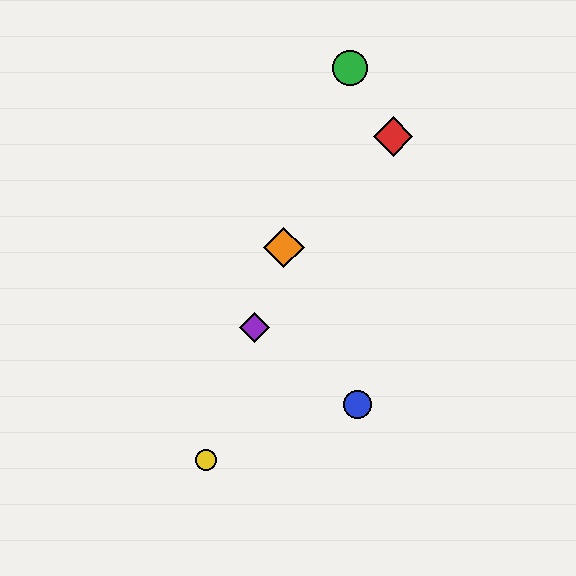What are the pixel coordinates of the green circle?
The green circle is at (350, 68).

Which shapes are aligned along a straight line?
The green circle, the yellow circle, the purple diamond, the orange diamond are aligned along a straight line.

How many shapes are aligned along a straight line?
4 shapes (the green circle, the yellow circle, the purple diamond, the orange diamond) are aligned along a straight line.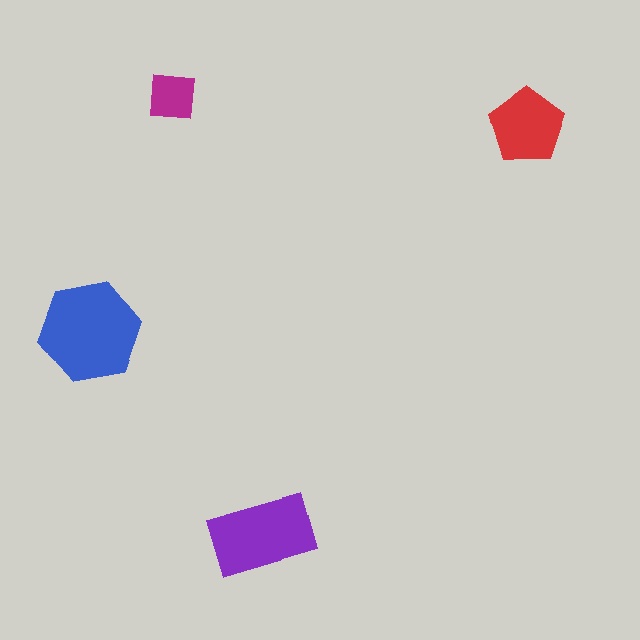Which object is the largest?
The blue hexagon.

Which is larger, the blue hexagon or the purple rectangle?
The blue hexagon.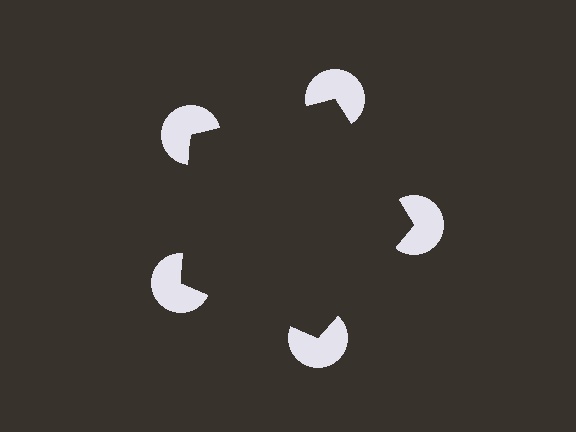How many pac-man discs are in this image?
There are 5 — one at each vertex of the illusory pentagon.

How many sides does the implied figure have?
5 sides.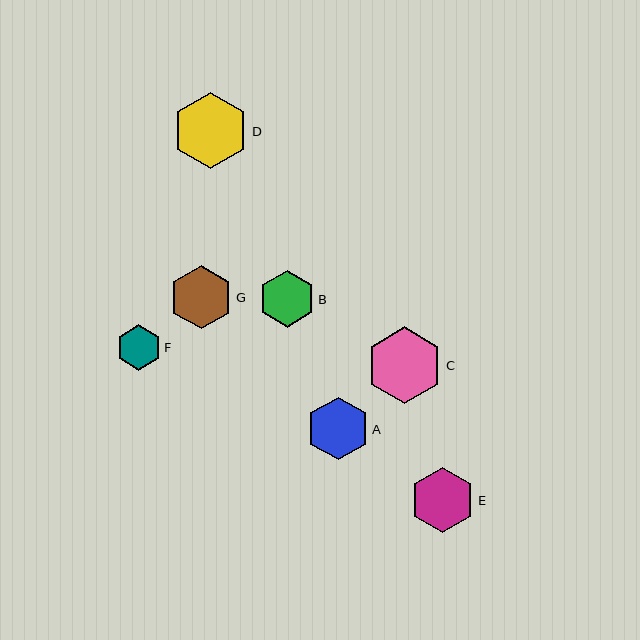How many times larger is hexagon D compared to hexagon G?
Hexagon D is approximately 1.2 times the size of hexagon G.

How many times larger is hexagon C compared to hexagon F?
Hexagon C is approximately 1.7 times the size of hexagon F.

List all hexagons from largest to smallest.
From largest to smallest: C, D, E, G, A, B, F.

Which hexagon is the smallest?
Hexagon F is the smallest with a size of approximately 45 pixels.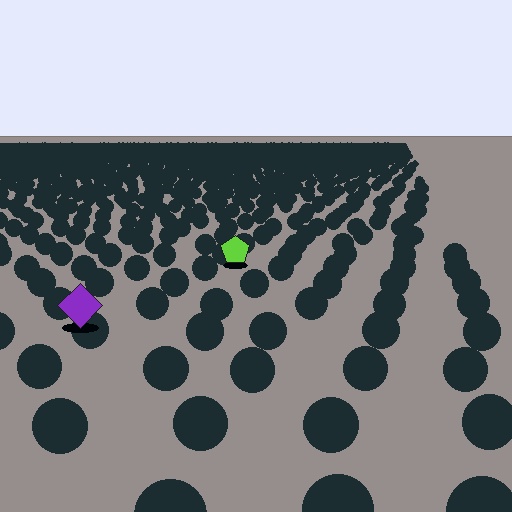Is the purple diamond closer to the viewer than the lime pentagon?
Yes. The purple diamond is closer — you can tell from the texture gradient: the ground texture is coarser near it.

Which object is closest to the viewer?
The purple diamond is closest. The texture marks near it are larger and more spread out.